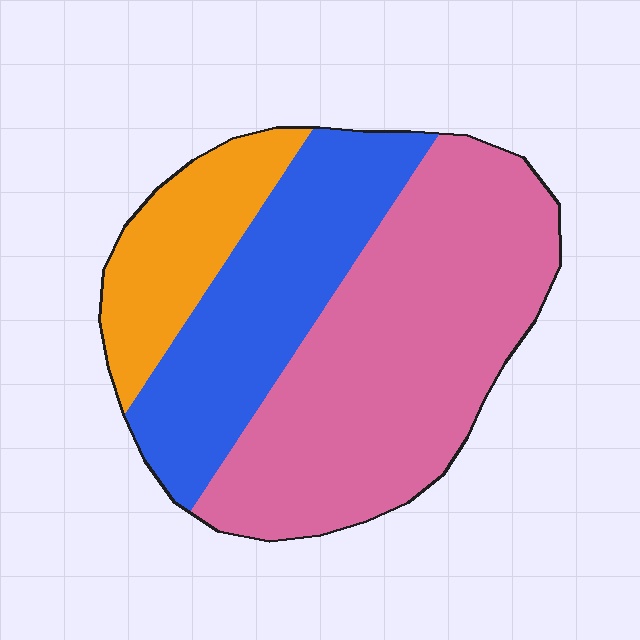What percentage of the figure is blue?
Blue takes up about one third (1/3) of the figure.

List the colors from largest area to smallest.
From largest to smallest: pink, blue, orange.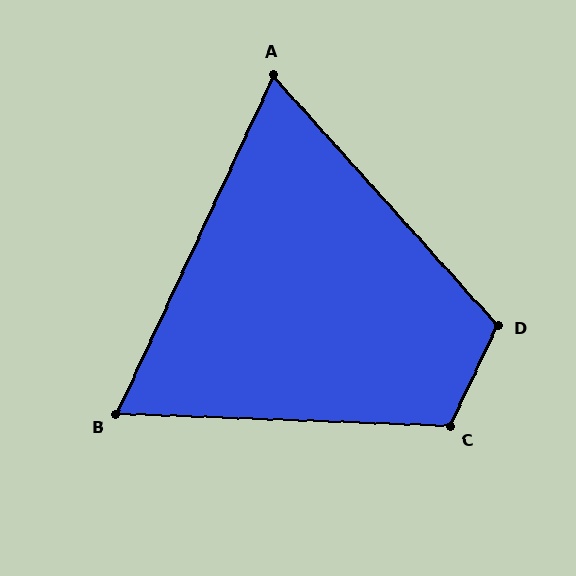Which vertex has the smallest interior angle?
A, at approximately 67 degrees.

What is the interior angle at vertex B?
Approximately 67 degrees (acute).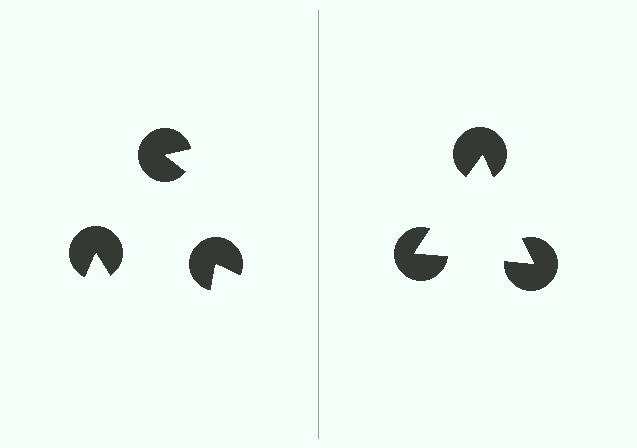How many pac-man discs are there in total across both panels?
6 — 3 on each side.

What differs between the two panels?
The pac-man discs are positioned identically on both sides; only the wedge orientations differ. On the right they align to a triangle; on the left they are misaligned.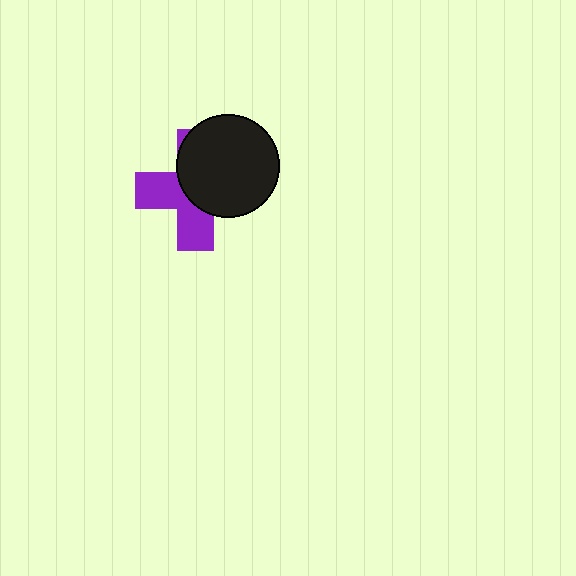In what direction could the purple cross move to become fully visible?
The purple cross could move toward the lower-left. That would shift it out from behind the black circle entirely.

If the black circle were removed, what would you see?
You would see the complete purple cross.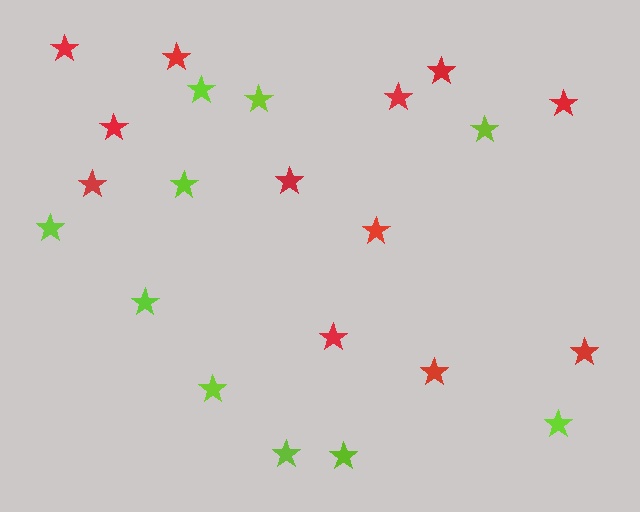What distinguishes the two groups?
There are 2 groups: one group of red stars (12) and one group of lime stars (10).